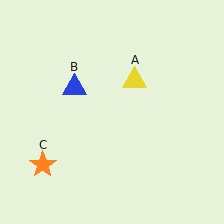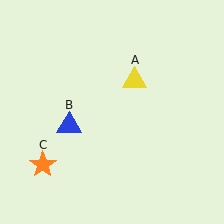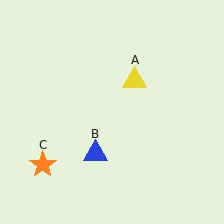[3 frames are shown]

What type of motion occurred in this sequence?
The blue triangle (object B) rotated counterclockwise around the center of the scene.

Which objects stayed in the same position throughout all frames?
Yellow triangle (object A) and orange star (object C) remained stationary.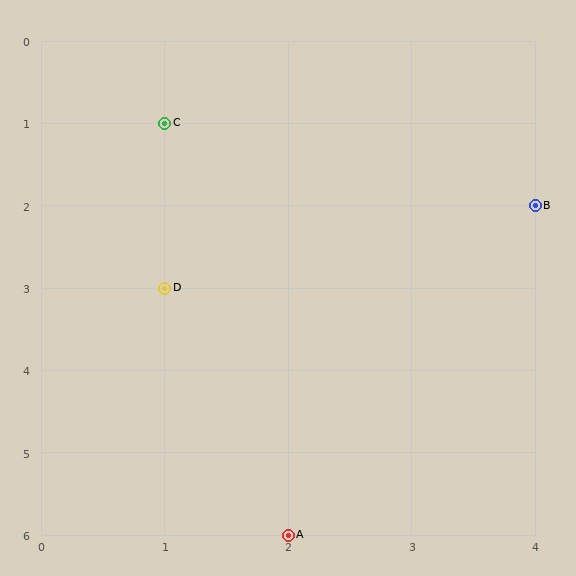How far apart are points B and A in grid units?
Points B and A are 2 columns and 4 rows apart (about 4.5 grid units diagonally).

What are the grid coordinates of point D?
Point D is at grid coordinates (1, 3).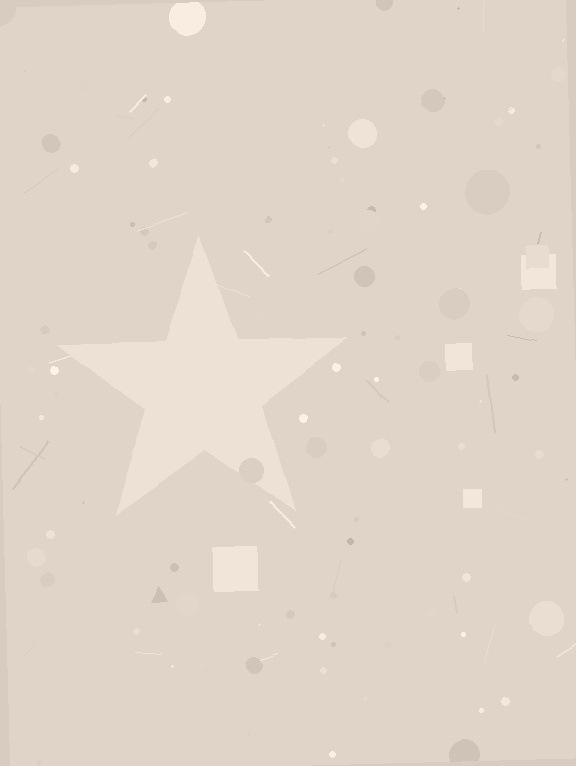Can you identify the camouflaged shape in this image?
The camouflaged shape is a star.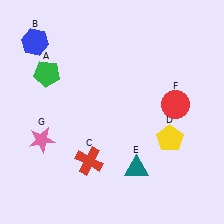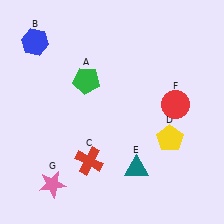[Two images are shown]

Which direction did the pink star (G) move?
The pink star (G) moved down.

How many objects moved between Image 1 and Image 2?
2 objects moved between the two images.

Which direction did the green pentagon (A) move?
The green pentagon (A) moved right.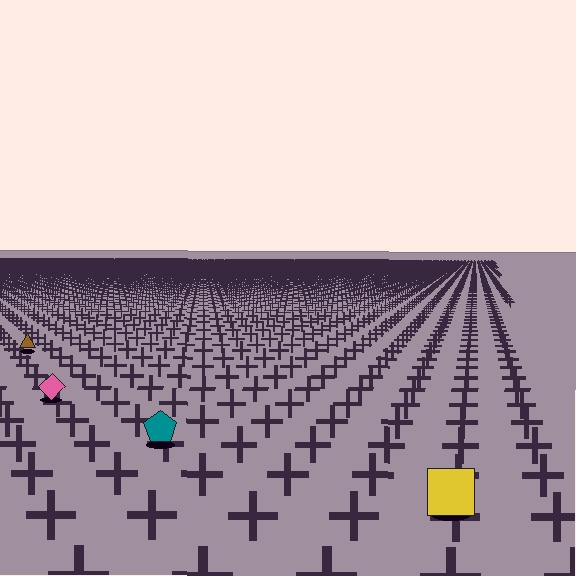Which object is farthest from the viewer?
The brown triangle is farthest from the viewer. It appears smaller and the ground texture around it is denser.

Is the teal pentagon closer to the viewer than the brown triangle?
Yes. The teal pentagon is closer — you can tell from the texture gradient: the ground texture is coarser near it.